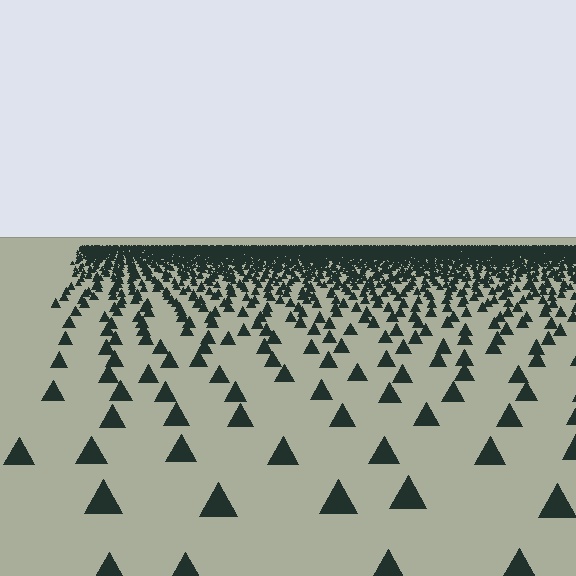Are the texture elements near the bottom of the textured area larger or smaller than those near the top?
Larger. Near the bottom, elements are closer to the viewer and appear at a bigger on-screen size.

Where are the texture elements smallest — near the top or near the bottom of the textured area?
Near the top.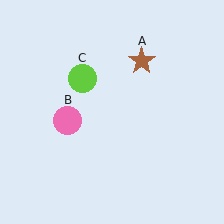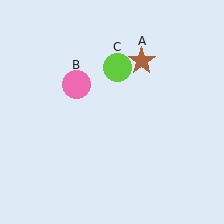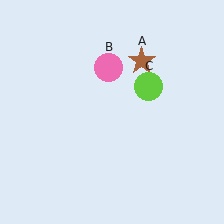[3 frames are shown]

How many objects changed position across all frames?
2 objects changed position: pink circle (object B), lime circle (object C).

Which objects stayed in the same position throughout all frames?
Brown star (object A) remained stationary.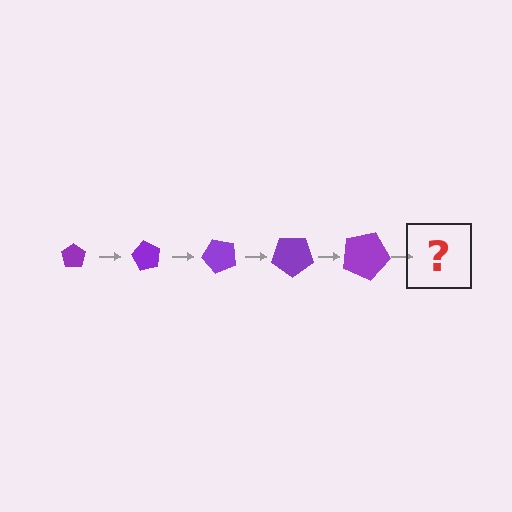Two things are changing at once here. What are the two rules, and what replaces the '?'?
The two rules are that the pentagon grows larger each step and it rotates 60 degrees each step. The '?' should be a pentagon, larger than the previous one and rotated 300 degrees from the start.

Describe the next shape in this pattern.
It should be a pentagon, larger than the previous one and rotated 300 degrees from the start.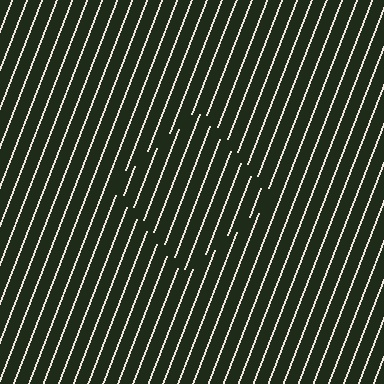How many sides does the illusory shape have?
4 sides — the line-ends trace a square.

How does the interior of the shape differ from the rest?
The interior of the shape contains the same grating, shifted by half a period — the contour is defined by the phase discontinuity where line-ends from the inner and outer gratings abut.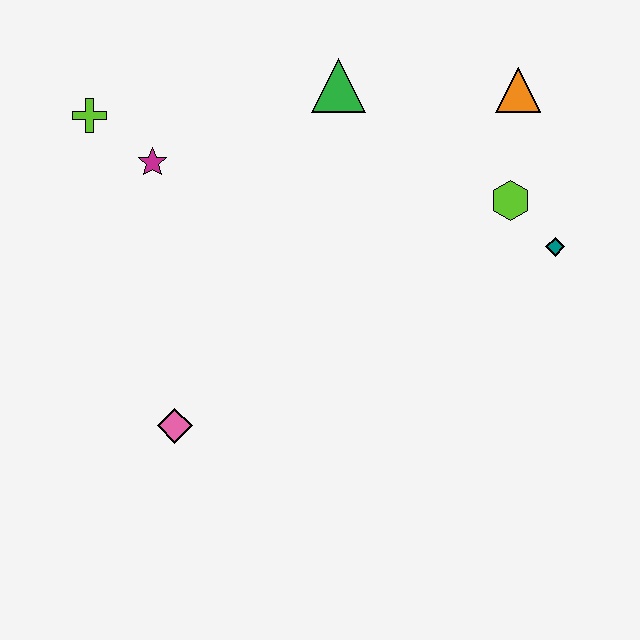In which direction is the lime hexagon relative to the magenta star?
The lime hexagon is to the right of the magenta star.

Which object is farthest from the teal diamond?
The lime cross is farthest from the teal diamond.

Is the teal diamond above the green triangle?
No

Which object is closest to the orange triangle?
The lime hexagon is closest to the orange triangle.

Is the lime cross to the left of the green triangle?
Yes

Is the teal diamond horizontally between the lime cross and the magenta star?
No